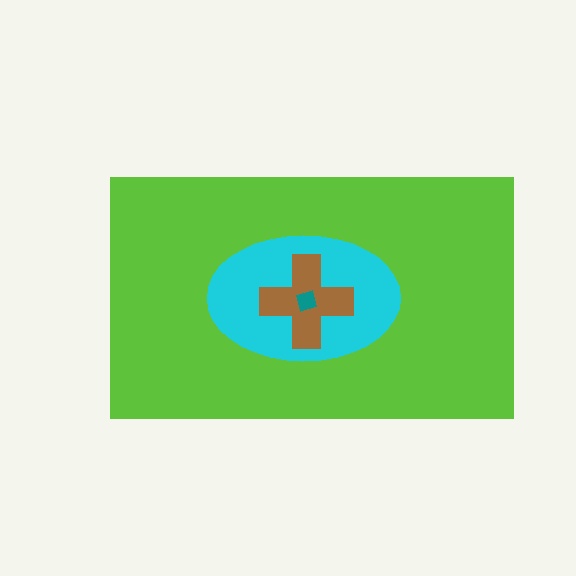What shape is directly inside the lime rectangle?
The cyan ellipse.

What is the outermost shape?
The lime rectangle.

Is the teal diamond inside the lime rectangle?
Yes.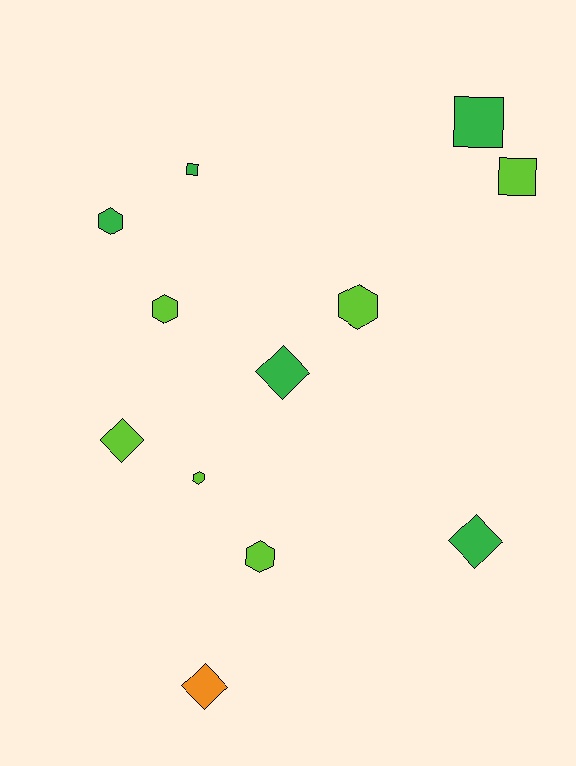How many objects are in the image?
There are 12 objects.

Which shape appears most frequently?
Hexagon, with 5 objects.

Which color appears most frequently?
Lime, with 6 objects.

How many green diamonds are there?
There are 2 green diamonds.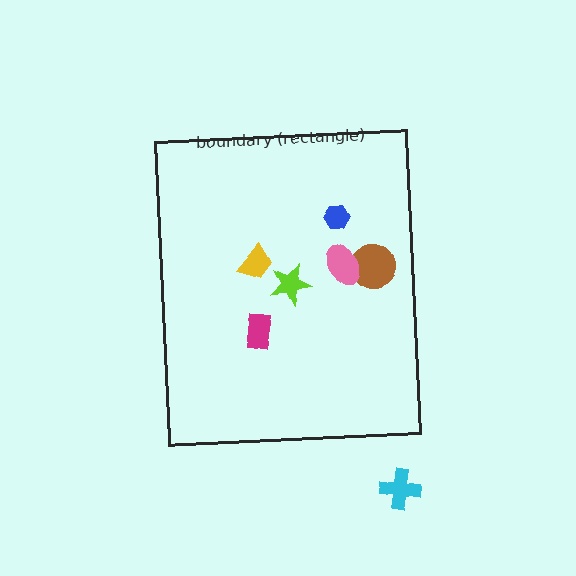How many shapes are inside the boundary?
6 inside, 1 outside.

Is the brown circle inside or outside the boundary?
Inside.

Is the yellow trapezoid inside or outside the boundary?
Inside.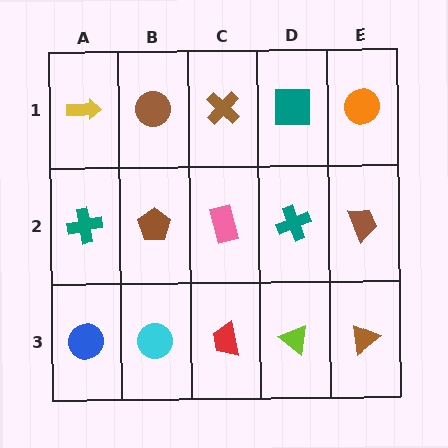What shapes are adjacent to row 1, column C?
A pink rectangle (row 2, column C), a brown circle (row 1, column B), a teal square (row 1, column D).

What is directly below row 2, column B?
A cyan circle.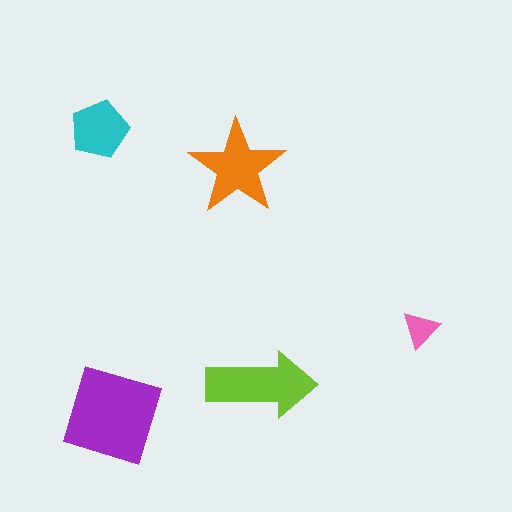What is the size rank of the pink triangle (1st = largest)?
5th.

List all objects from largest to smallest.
The purple diamond, the lime arrow, the orange star, the cyan pentagon, the pink triangle.